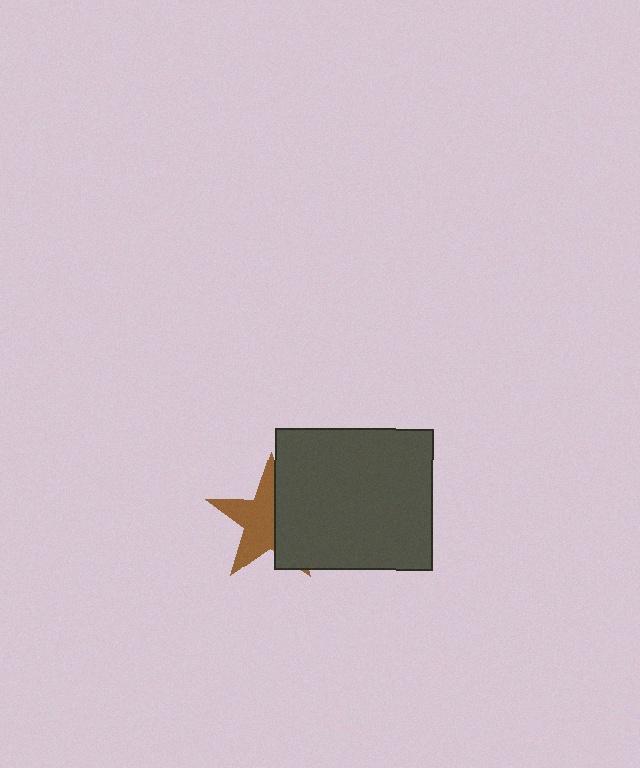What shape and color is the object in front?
The object in front is a dark gray rectangle.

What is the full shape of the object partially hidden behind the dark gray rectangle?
The partially hidden object is a brown star.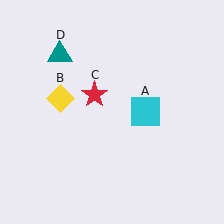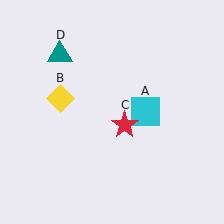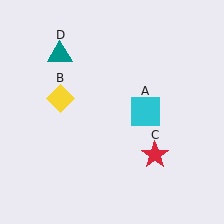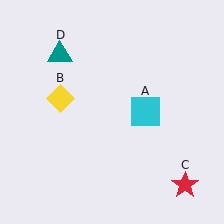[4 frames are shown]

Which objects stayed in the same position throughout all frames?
Cyan square (object A) and yellow diamond (object B) and teal triangle (object D) remained stationary.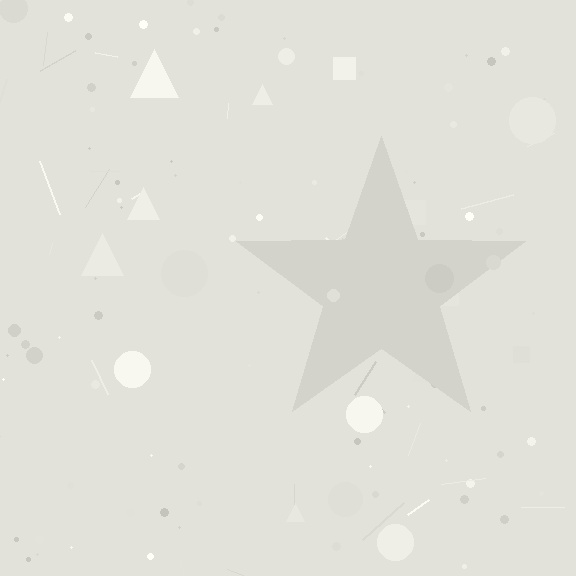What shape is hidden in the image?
A star is hidden in the image.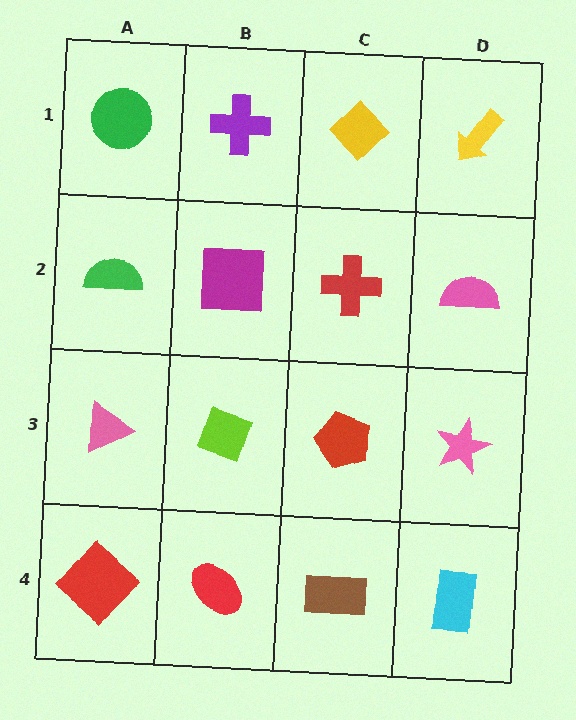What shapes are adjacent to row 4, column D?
A pink star (row 3, column D), a brown rectangle (row 4, column C).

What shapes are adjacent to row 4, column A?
A pink triangle (row 3, column A), a red ellipse (row 4, column B).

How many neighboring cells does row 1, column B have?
3.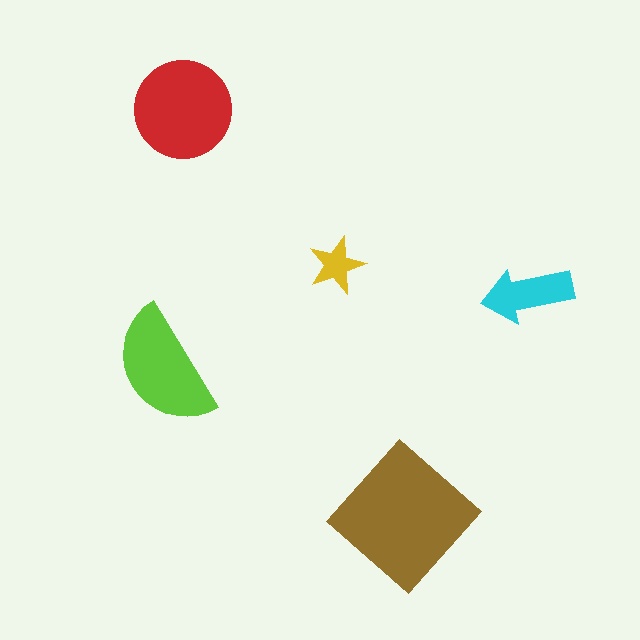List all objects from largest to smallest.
The brown diamond, the red circle, the lime semicircle, the cyan arrow, the yellow star.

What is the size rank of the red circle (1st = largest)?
2nd.